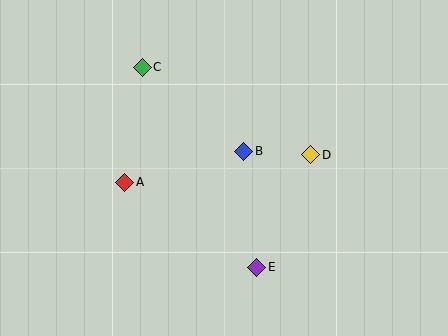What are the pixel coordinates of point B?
Point B is at (244, 151).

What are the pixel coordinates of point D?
Point D is at (311, 155).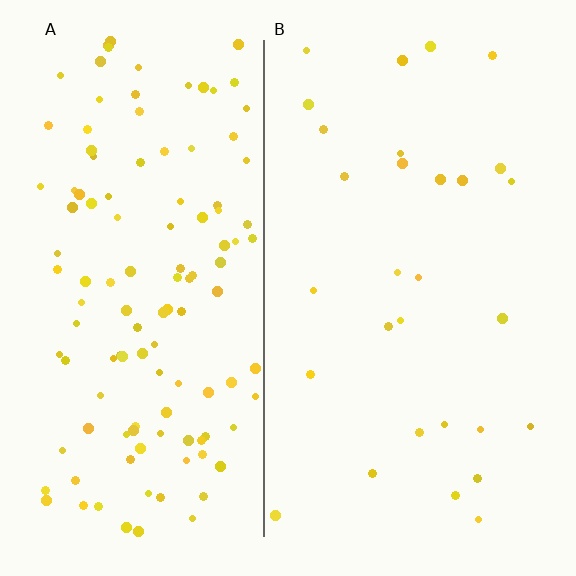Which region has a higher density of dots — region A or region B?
A (the left).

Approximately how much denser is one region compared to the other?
Approximately 4.2× — region A over region B.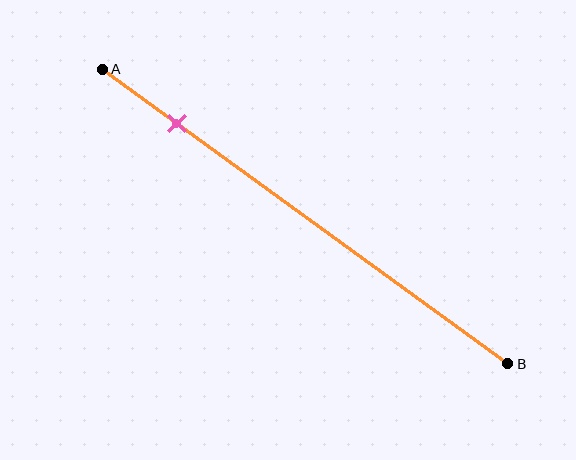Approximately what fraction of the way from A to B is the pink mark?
The pink mark is approximately 20% of the way from A to B.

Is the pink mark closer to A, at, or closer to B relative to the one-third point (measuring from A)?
The pink mark is closer to point A than the one-third point of segment AB.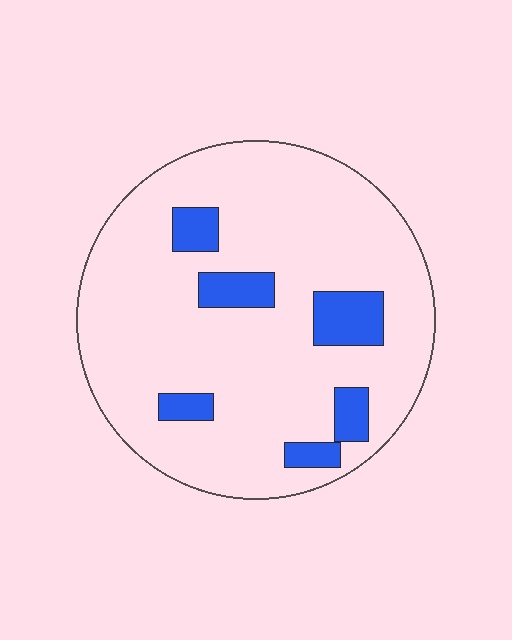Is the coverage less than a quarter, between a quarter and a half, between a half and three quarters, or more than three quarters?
Less than a quarter.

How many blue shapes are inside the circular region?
6.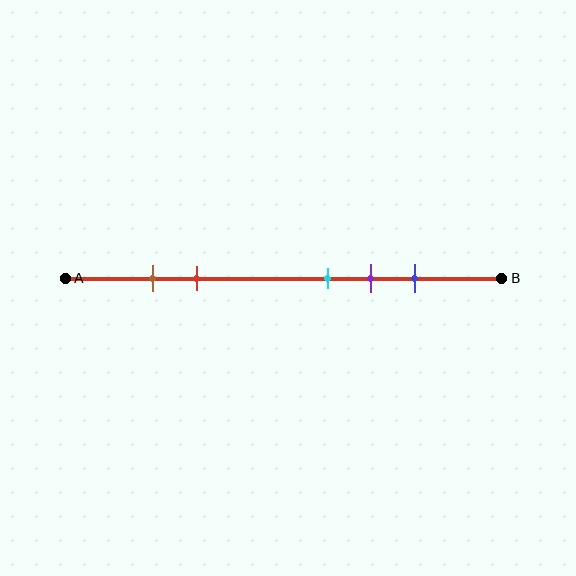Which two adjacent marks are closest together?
The brown and red marks are the closest adjacent pair.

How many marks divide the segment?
There are 5 marks dividing the segment.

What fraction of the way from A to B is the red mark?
The red mark is approximately 30% (0.3) of the way from A to B.